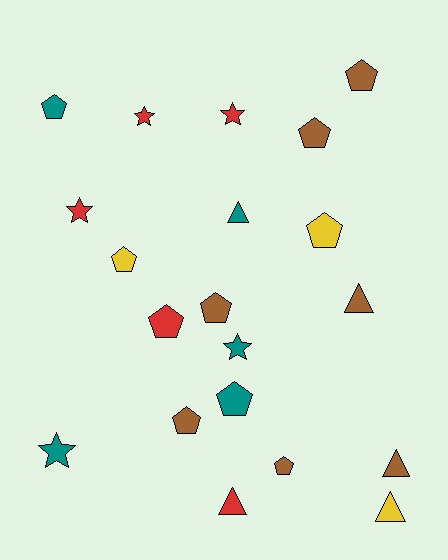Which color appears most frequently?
Brown, with 7 objects.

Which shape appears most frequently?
Pentagon, with 10 objects.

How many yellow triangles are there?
There is 1 yellow triangle.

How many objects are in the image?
There are 20 objects.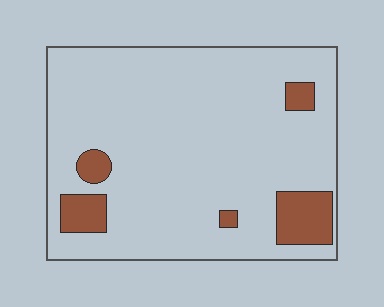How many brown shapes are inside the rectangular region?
5.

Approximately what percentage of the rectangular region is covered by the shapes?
Approximately 10%.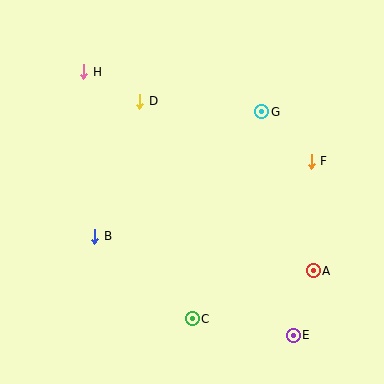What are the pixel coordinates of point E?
Point E is at (293, 335).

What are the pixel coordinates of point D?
Point D is at (140, 101).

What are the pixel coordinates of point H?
Point H is at (84, 72).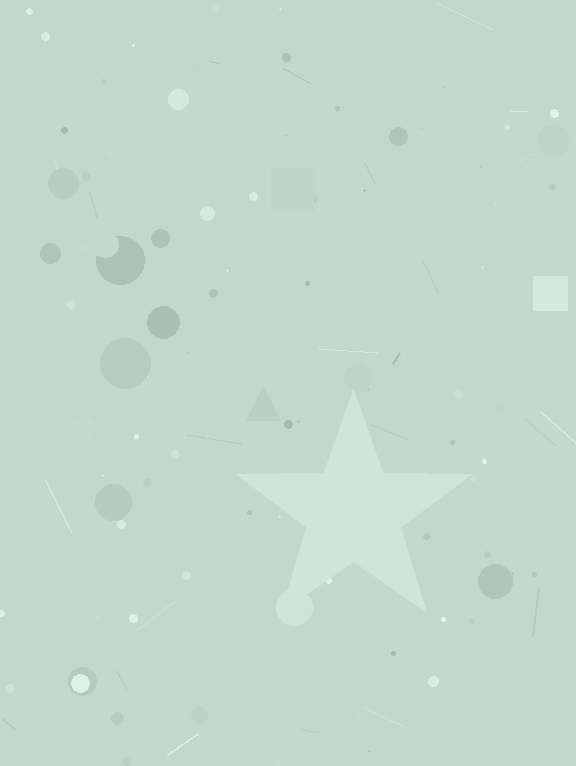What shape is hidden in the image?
A star is hidden in the image.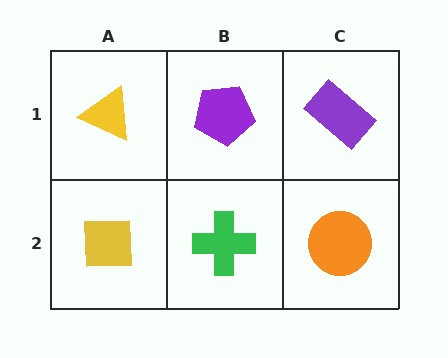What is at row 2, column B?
A green cross.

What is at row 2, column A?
A yellow square.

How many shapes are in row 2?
3 shapes.